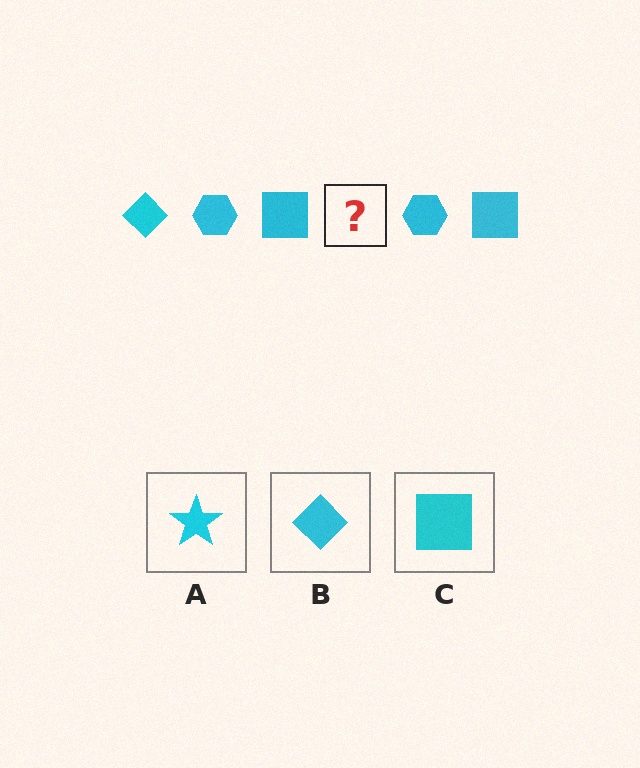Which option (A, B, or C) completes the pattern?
B.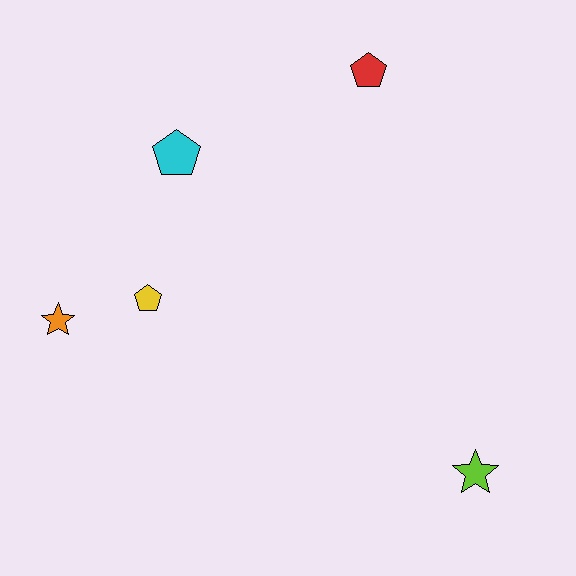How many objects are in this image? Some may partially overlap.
There are 5 objects.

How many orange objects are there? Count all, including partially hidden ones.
There is 1 orange object.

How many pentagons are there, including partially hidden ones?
There are 3 pentagons.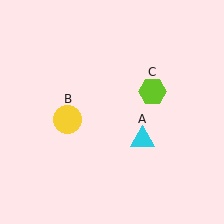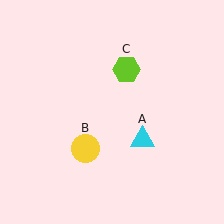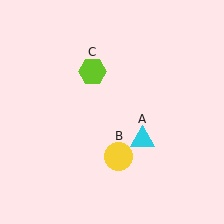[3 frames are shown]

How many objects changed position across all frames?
2 objects changed position: yellow circle (object B), lime hexagon (object C).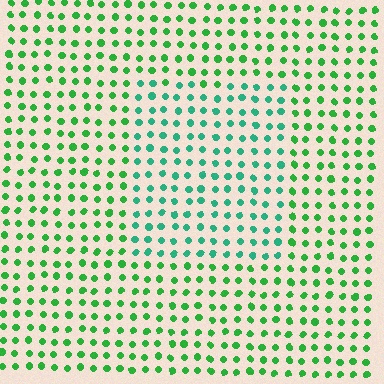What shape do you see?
I see a rectangle.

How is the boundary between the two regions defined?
The boundary is defined purely by a slight shift in hue (about 32 degrees). Spacing, size, and orientation are identical on both sides.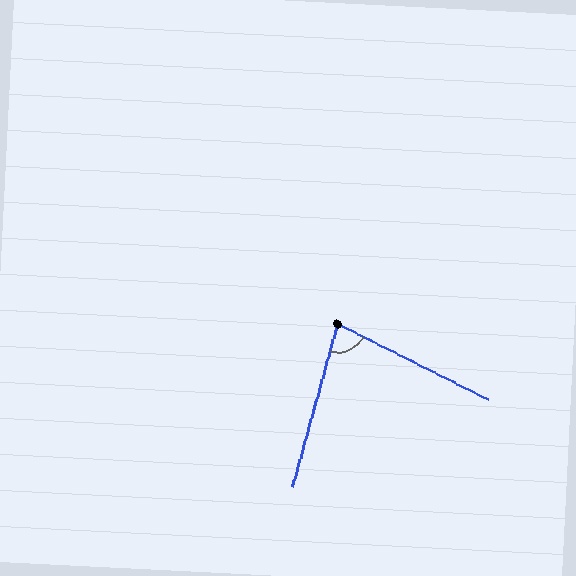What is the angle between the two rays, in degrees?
Approximately 79 degrees.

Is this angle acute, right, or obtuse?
It is acute.